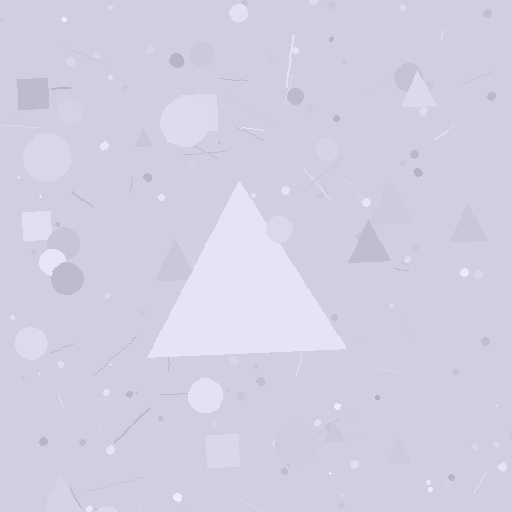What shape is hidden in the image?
A triangle is hidden in the image.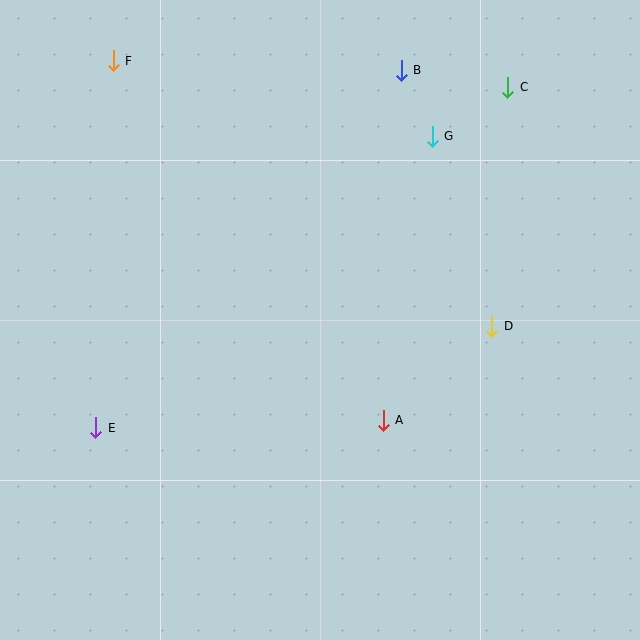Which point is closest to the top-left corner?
Point F is closest to the top-left corner.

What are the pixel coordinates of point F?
Point F is at (113, 61).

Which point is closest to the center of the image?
Point A at (383, 420) is closest to the center.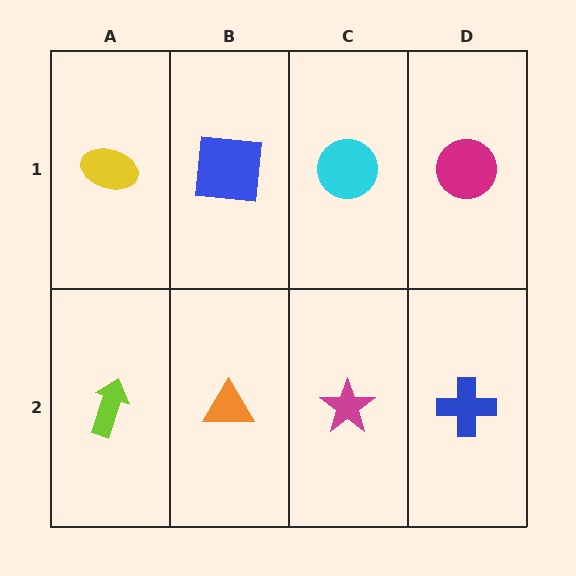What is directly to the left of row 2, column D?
A magenta star.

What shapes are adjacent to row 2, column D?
A magenta circle (row 1, column D), a magenta star (row 2, column C).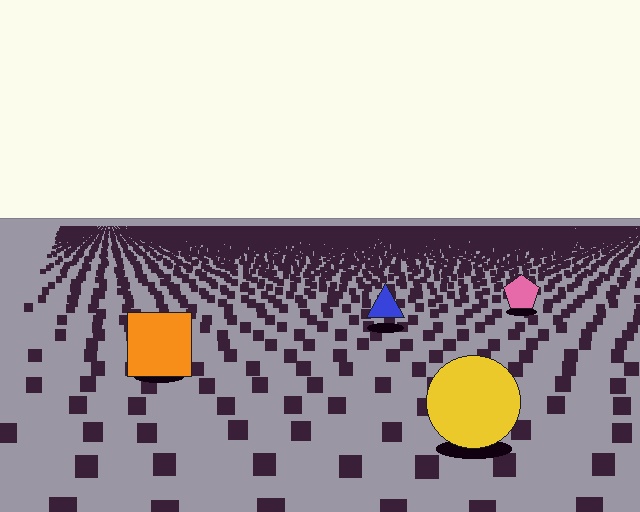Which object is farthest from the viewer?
The pink pentagon is farthest from the viewer. It appears smaller and the ground texture around it is denser.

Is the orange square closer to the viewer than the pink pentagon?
Yes. The orange square is closer — you can tell from the texture gradient: the ground texture is coarser near it.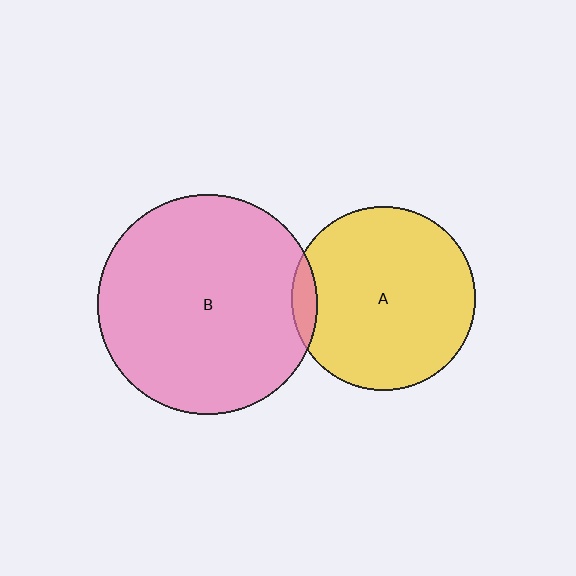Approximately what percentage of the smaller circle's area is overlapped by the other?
Approximately 5%.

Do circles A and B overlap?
Yes.